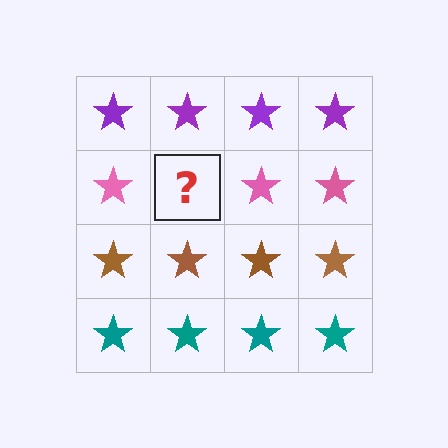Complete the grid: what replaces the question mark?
The question mark should be replaced with a pink star.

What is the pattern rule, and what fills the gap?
The rule is that each row has a consistent color. The gap should be filled with a pink star.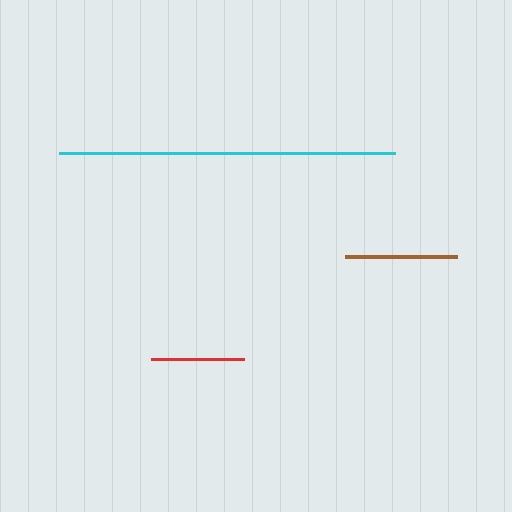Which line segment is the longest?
The cyan line is the longest at approximately 336 pixels.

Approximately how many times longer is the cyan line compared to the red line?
The cyan line is approximately 3.6 times the length of the red line.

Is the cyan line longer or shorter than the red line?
The cyan line is longer than the red line.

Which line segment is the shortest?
The red line is the shortest at approximately 93 pixels.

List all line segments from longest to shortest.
From longest to shortest: cyan, brown, red.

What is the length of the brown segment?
The brown segment is approximately 111 pixels long.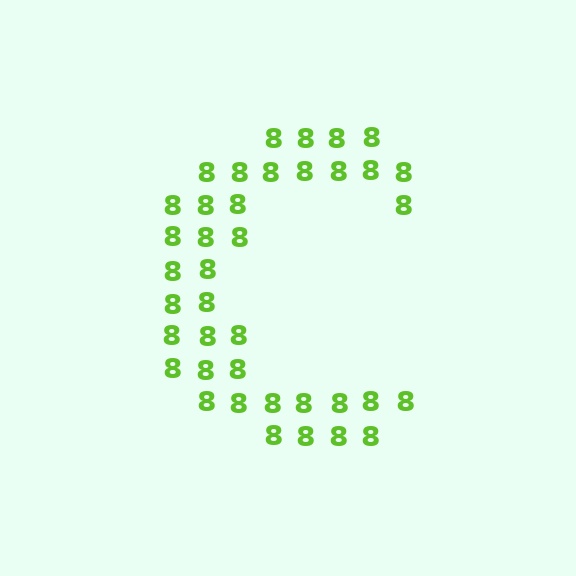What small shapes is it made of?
It is made of small digit 8's.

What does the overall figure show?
The overall figure shows the letter C.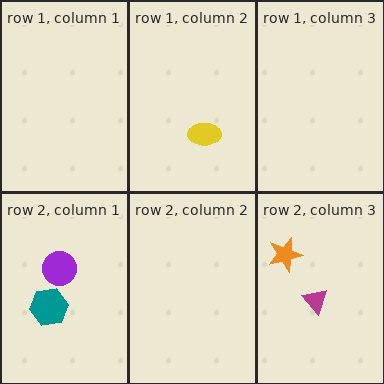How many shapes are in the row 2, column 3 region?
2.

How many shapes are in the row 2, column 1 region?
2.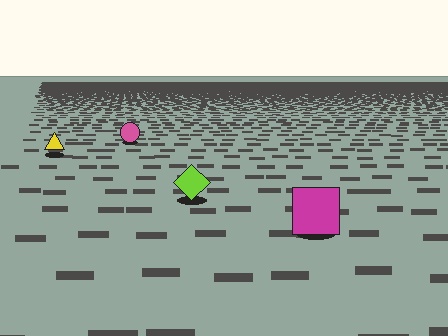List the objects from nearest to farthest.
From nearest to farthest: the magenta square, the lime diamond, the yellow triangle, the pink circle.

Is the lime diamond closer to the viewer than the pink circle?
Yes. The lime diamond is closer — you can tell from the texture gradient: the ground texture is coarser near it.